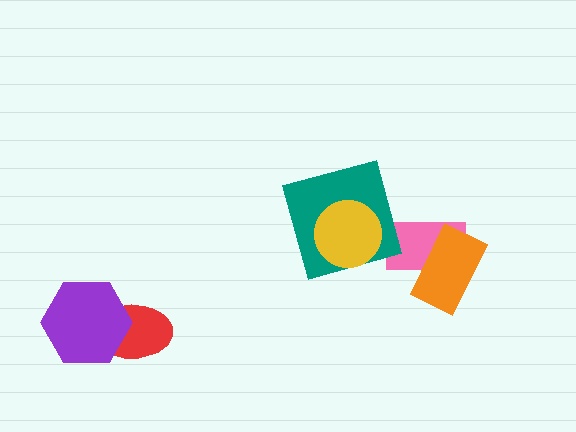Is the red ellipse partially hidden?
Yes, it is partially covered by another shape.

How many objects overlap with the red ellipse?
1 object overlaps with the red ellipse.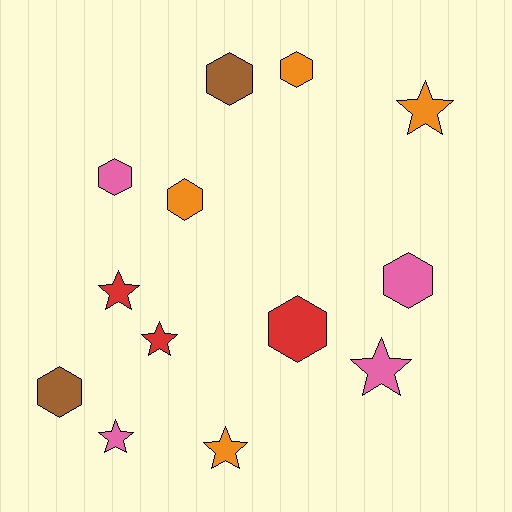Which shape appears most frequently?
Hexagon, with 7 objects.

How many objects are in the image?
There are 13 objects.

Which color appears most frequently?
Orange, with 4 objects.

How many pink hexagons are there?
There are 2 pink hexagons.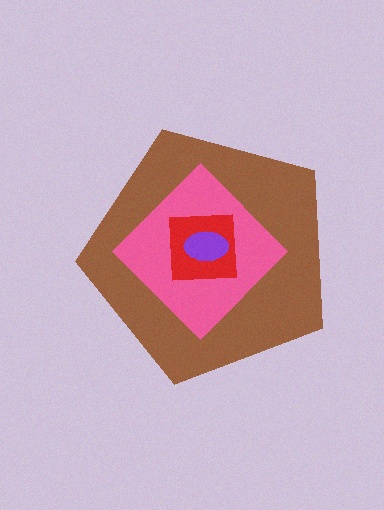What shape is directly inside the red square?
The purple ellipse.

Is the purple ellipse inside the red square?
Yes.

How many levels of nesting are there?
4.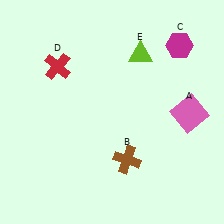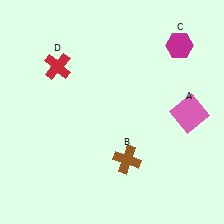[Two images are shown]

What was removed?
The lime triangle (E) was removed in Image 2.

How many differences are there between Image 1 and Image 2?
There is 1 difference between the two images.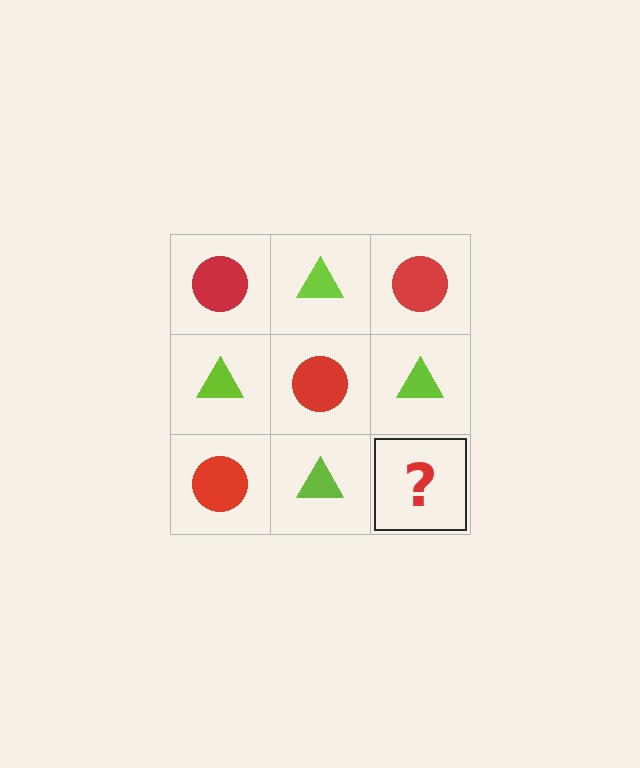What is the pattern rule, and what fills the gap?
The rule is that it alternates red circle and lime triangle in a checkerboard pattern. The gap should be filled with a red circle.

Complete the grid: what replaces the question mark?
The question mark should be replaced with a red circle.